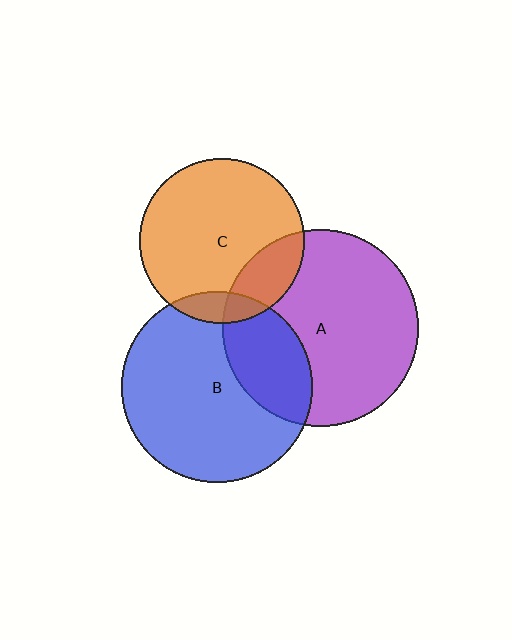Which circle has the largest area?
Circle A (purple).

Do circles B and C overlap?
Yes.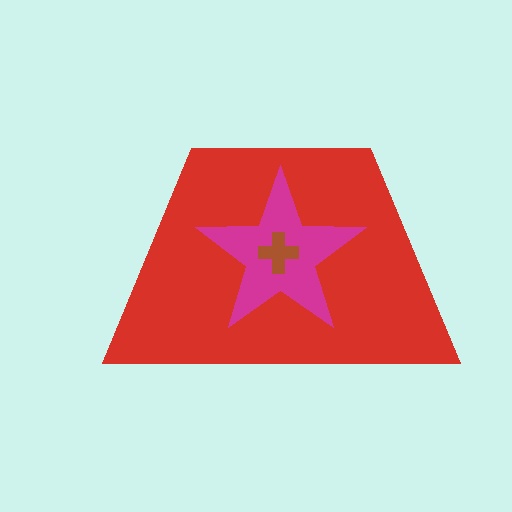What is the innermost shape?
The brown cross.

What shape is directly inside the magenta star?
The brown cross.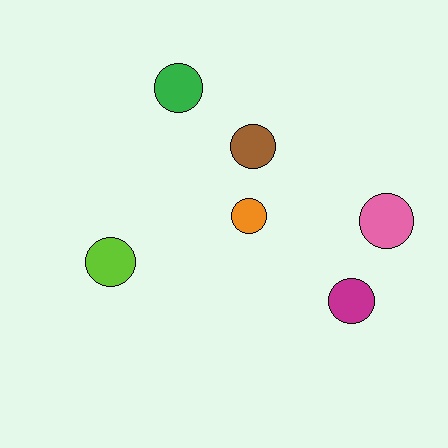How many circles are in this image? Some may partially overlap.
There are 6 circles.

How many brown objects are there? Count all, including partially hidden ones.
There is 1 brown object.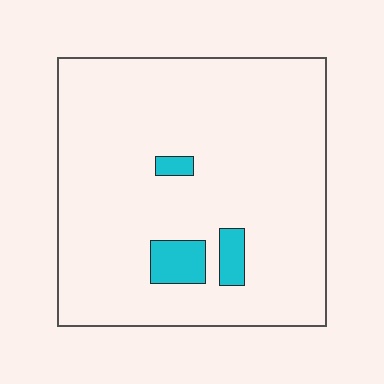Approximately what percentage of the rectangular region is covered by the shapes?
Approximately 5%.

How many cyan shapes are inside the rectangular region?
3.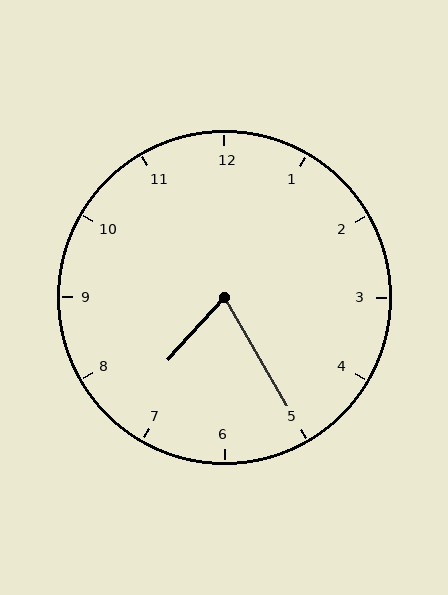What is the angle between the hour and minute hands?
Approximately 72 degrees.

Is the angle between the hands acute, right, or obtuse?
It is acute.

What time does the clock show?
7:25.